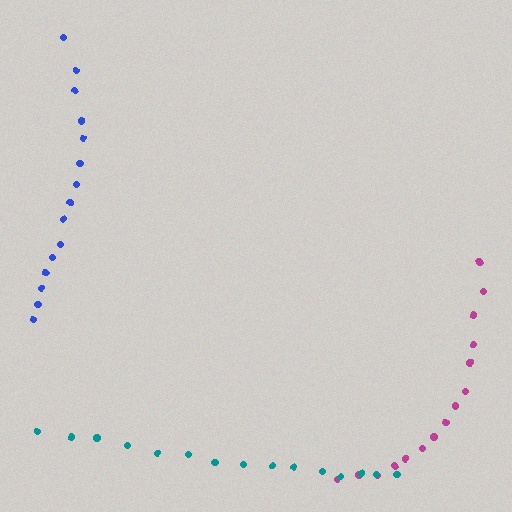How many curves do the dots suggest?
There are 3 distinct paths.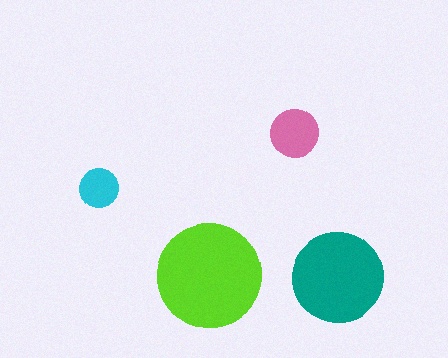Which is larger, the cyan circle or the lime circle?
The lime one.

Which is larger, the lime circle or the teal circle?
The lime one.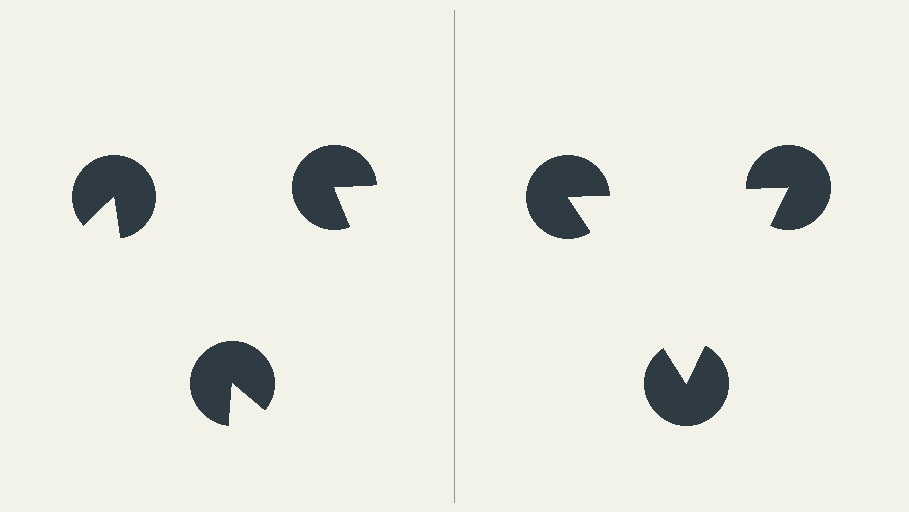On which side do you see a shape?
An illusory triangle appears on the right side. On the left side the wedge cuts are rotated, so no coherent shape forms.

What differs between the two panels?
The pac-man discs are positioned identically on both sides; only the wedge orientations differ. On the right they align to a triangle; on the left they are misaligned.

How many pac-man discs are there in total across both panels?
6 — 3 on each side.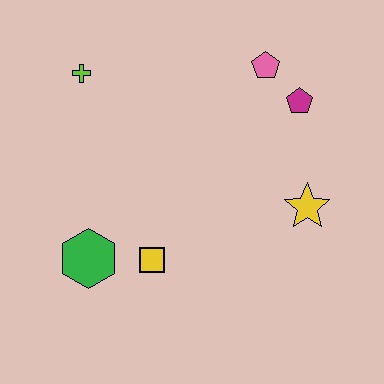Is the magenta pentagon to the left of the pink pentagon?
No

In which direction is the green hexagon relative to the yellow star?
The green hexagon is to the left of the yellow star.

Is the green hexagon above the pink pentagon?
No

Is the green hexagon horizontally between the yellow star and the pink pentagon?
No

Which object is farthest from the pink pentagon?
The green hexagon is farthest from the pink pentagon.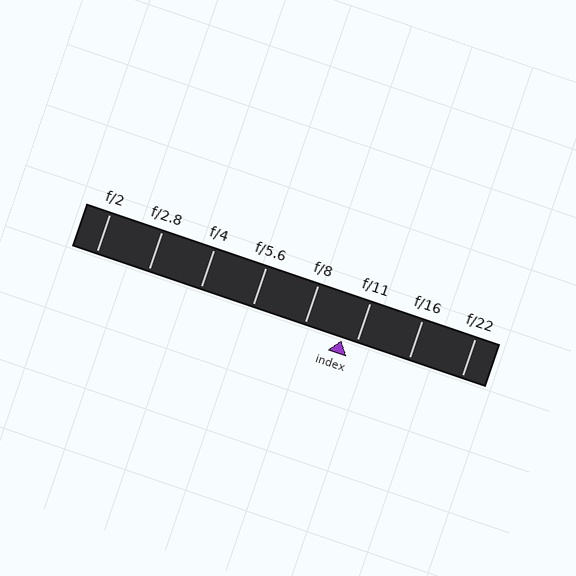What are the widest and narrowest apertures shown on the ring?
The widest aperture shown is f/2 and the narrowest is f/22.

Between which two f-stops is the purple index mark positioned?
The index mark is between f/8 and f/11.